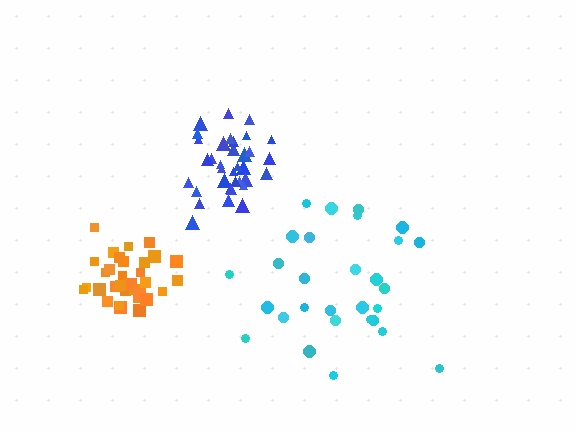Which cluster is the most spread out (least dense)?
Cyan.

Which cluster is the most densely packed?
Blue.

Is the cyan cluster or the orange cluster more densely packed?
Orange.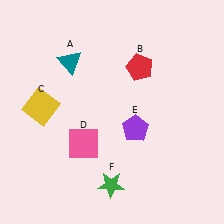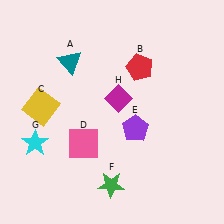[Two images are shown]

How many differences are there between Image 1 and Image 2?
There are 2 differences between the two images.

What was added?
A cyan star (G), a magenta diamond (H) were added in Image 2.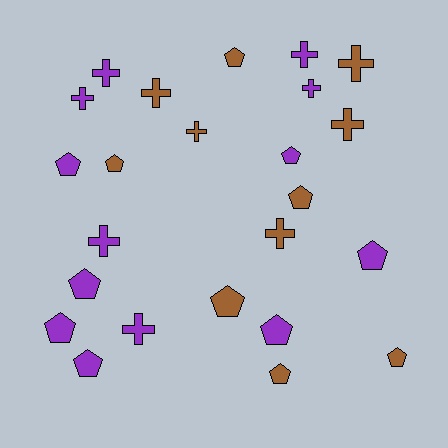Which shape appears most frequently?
Pentagon, with 13 objects.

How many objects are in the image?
There are 24 objects.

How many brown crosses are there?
There are 5 brown crosses.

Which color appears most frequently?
Purple, with 13 objects.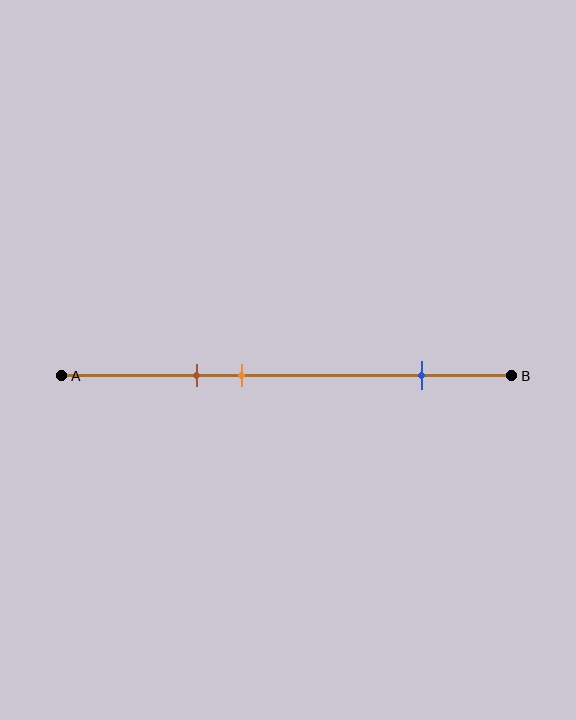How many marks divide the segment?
There are 3 marks dividing the segment.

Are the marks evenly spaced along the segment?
No, the marks are not evenly spaced.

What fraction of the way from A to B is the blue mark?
The blue mark is approximately 80% (0.8) of the way from A to B.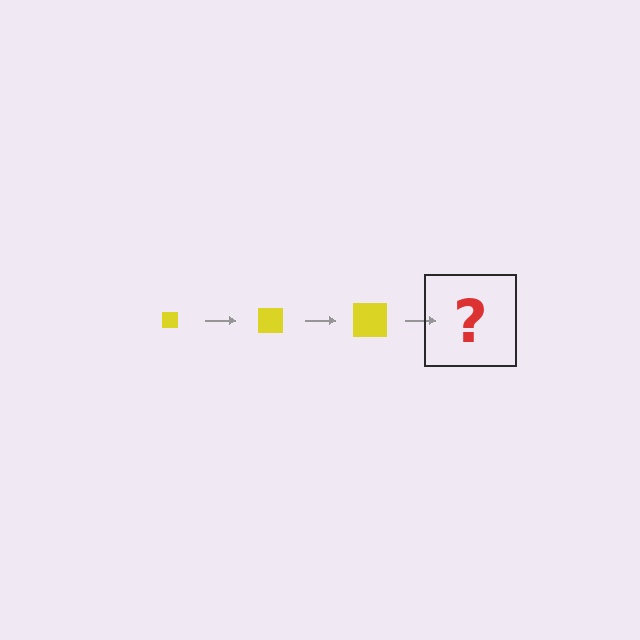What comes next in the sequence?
The next element should be a yellow square, larger than the previous one.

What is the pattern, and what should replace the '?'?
The pattern is that the square gets progressively larger each step. The '?' should be a yellow square, larger than the previous one.